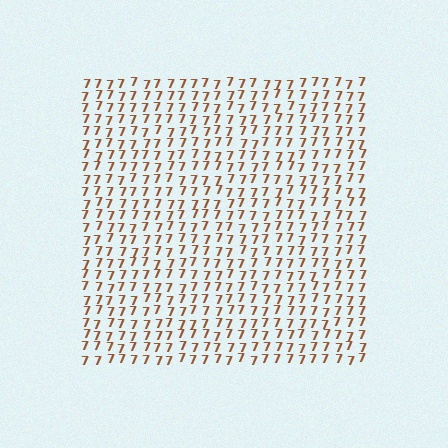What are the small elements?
The small elements are digit 7's.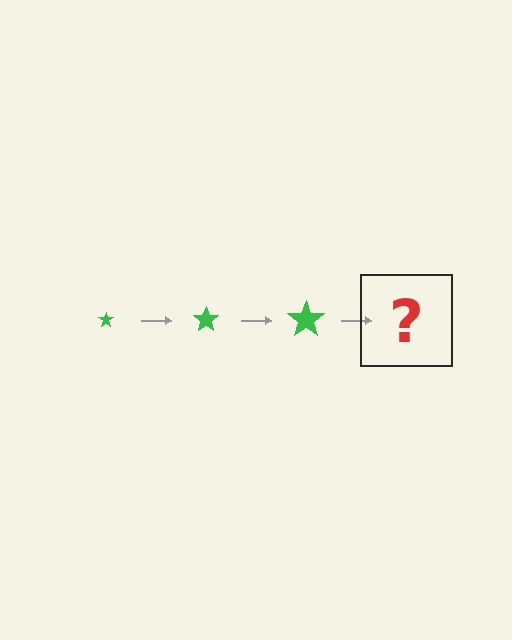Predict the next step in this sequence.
The next step is a green star, larger than the previous one.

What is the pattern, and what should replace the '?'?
The pattern is that the star gets progressively larger each step. The '?' should be a green star, larger than the previous one.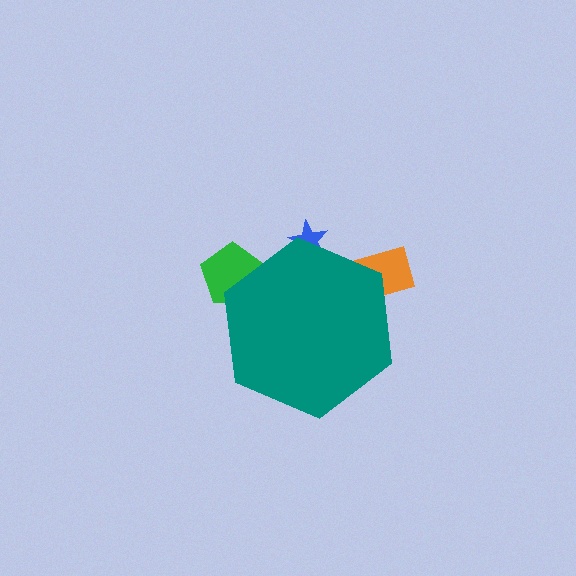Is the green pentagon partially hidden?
Yes, the green pentagon is partially hidden behind the teal hexagon.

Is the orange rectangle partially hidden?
Yes, the orange rectangle is partially hidden behind the teal hexagon.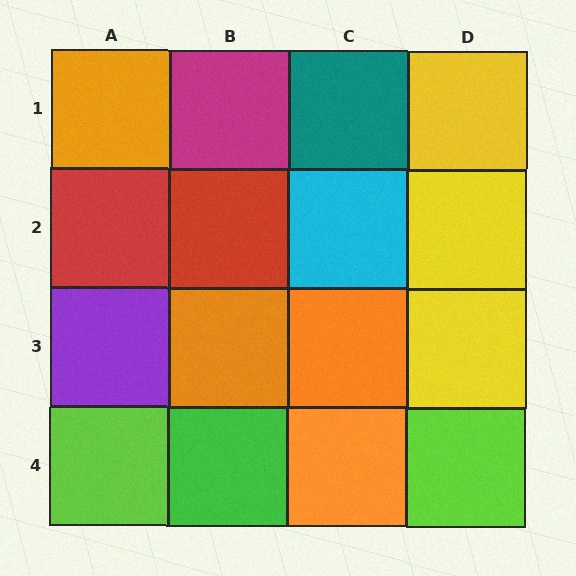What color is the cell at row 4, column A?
Lime.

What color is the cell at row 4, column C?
Orange.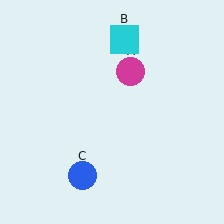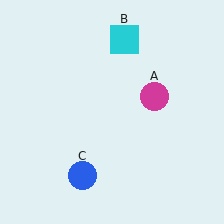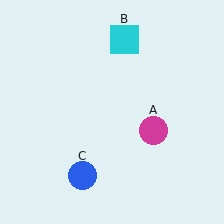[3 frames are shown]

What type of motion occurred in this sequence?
The magenta circle (object A) rotated clockwise around the center of the scene.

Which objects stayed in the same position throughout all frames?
Cyan square (object B) and blue circle (object C) remained stationary.